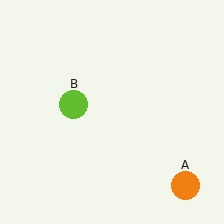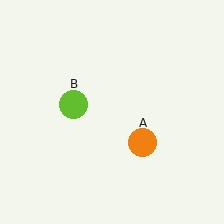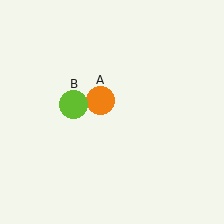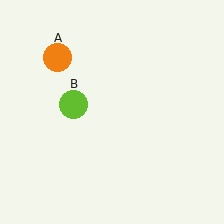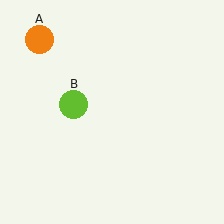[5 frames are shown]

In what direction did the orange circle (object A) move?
The orange circle (object A) moved up and to the left.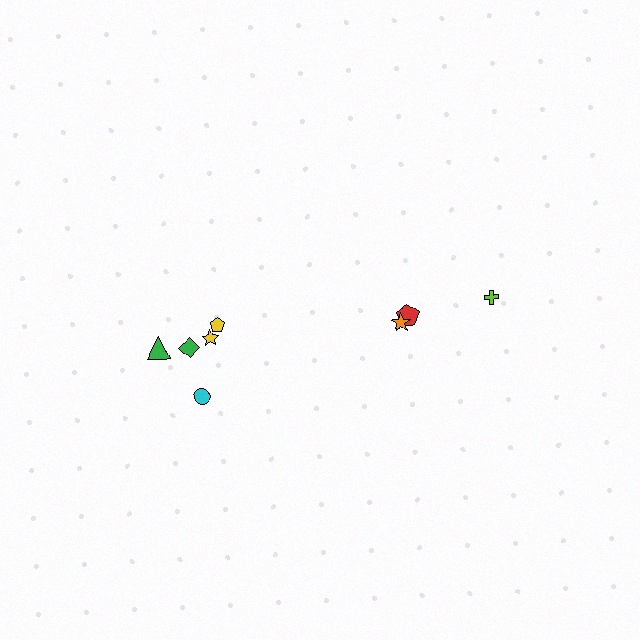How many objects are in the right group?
There are 3 objects.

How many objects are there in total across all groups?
There are 8 objects.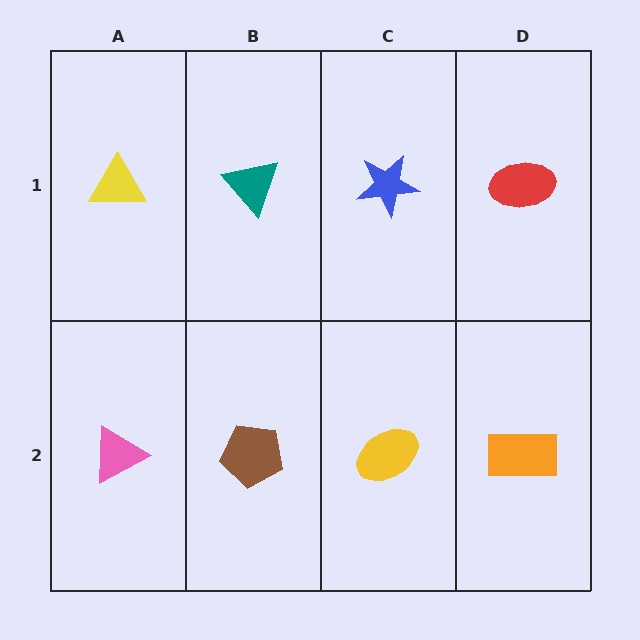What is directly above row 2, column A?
A yellow triangle.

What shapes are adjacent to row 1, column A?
A pink triangle (row 2, column A), a teal triangle (row 1, column B).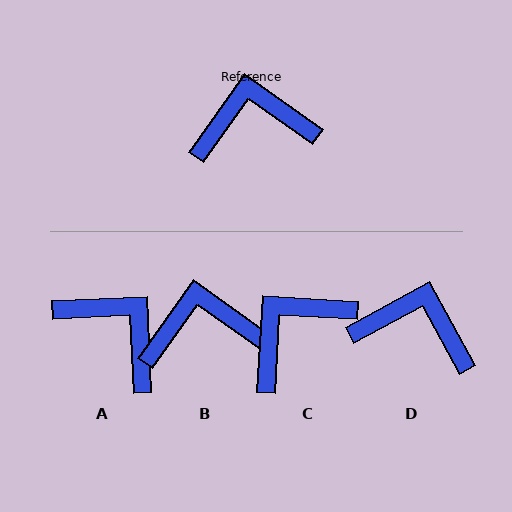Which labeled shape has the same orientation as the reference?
B.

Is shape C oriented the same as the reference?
No, it is off by about 32 degrees.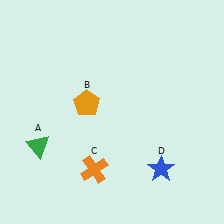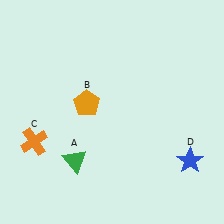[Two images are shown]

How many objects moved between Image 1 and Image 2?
3 objects moved between the two images.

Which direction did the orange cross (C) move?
The orange cross (C) moved left.